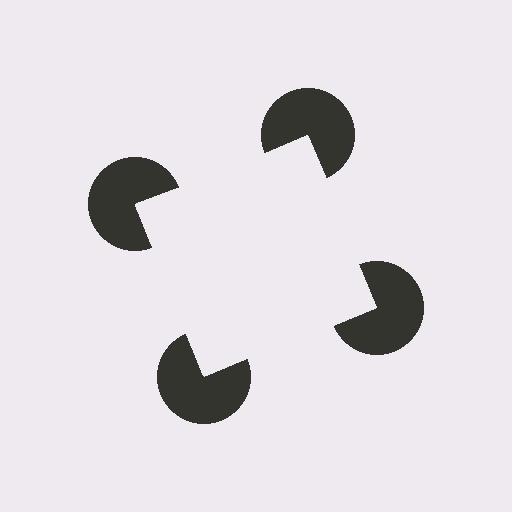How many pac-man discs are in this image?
There are 4 — one at each vertex of the illusory square.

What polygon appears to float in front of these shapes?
An illusory square — its edges are inferred from the aligned wedge cuts in the pac-man discs, not physically drawn.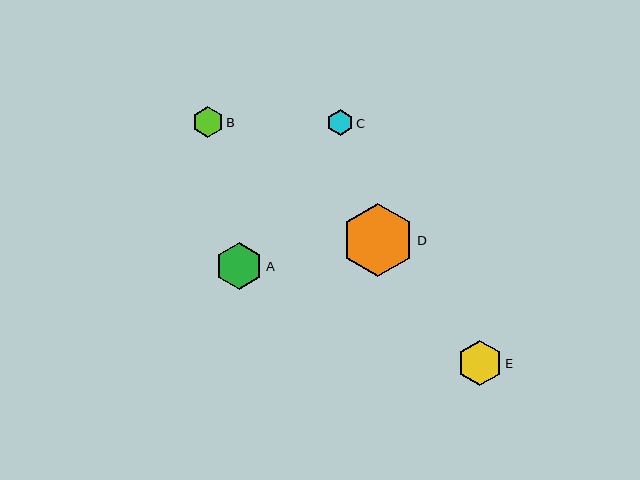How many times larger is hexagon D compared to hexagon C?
Hexagon D is approximately 2.8 times the size of hexagon C.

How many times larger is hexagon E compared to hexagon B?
Hexagon E is approximately 1.5 times the size of hexagon B.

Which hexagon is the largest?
Hexagon D is the largest with a size of approximately 73 pixels.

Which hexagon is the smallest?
Hexagon C is the smallest with a size of approximately 26 pixels.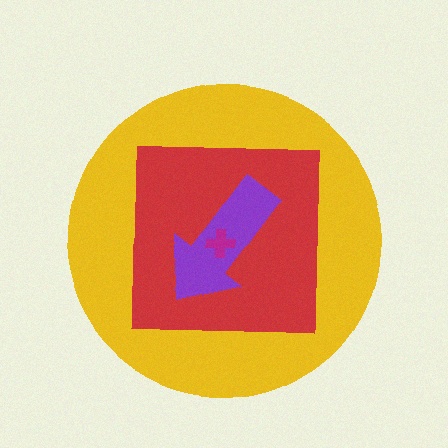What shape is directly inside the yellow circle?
The red square.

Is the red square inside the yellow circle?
Yes.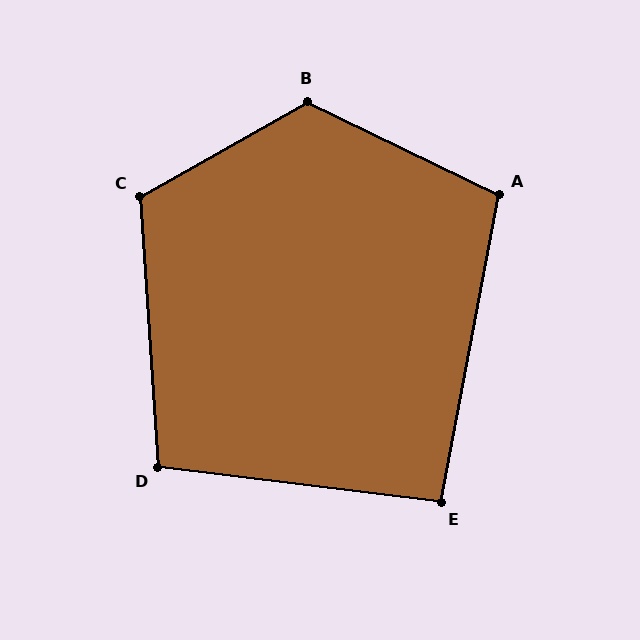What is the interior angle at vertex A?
Approximately 105 degrees (obtuse).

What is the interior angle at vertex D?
Approximately 101 degrees (obtuse).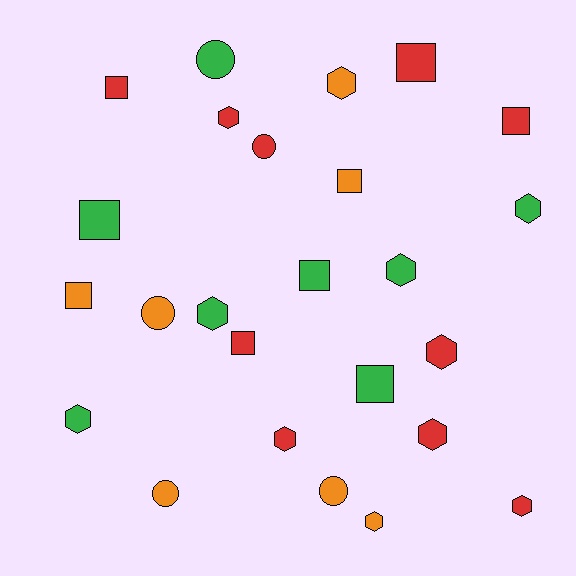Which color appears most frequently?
Red, with 10 objects.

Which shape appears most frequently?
Hexagon, with 11 objects.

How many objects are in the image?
There are 25 objects.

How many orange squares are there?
There are 2 orange squares.